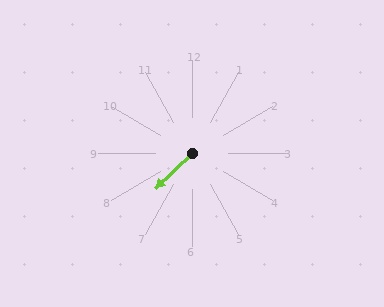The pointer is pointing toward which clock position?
Roughly 8 o'clock.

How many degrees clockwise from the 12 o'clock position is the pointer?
Approximately 226 degrees.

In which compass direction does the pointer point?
Southwest.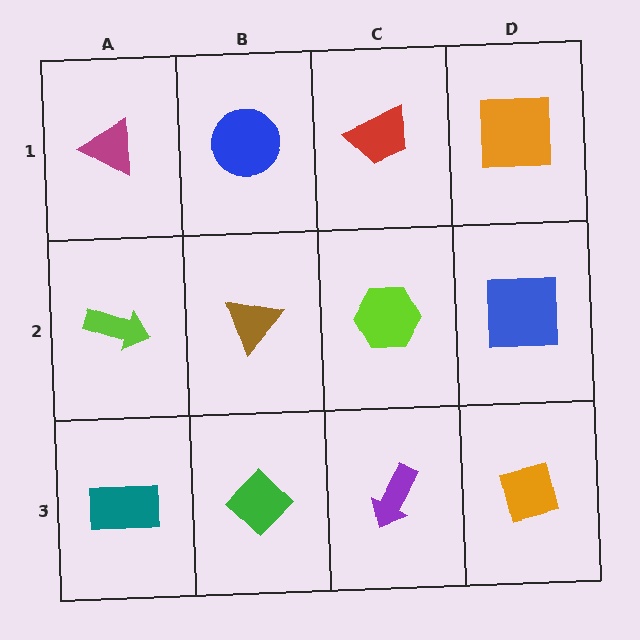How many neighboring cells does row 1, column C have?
3.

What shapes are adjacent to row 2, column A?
A magenta triangle (row 1, column A), a teal rectangle (row 3, column A), a brown triangle (row 2, column B).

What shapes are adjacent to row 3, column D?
A blue square (row 2, column D), a purple arrow (row 3, column C).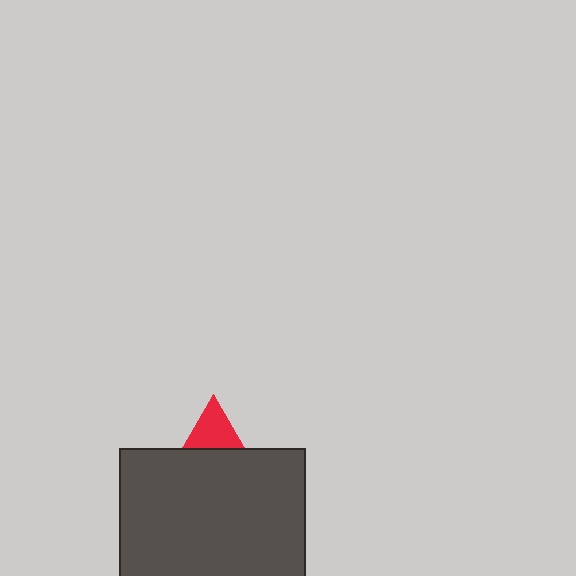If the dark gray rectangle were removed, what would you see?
You would see the complete red triangle.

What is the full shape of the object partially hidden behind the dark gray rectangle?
The partially hidden object is a red triangle.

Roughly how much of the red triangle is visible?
A small part of it is visible (roughly 39%).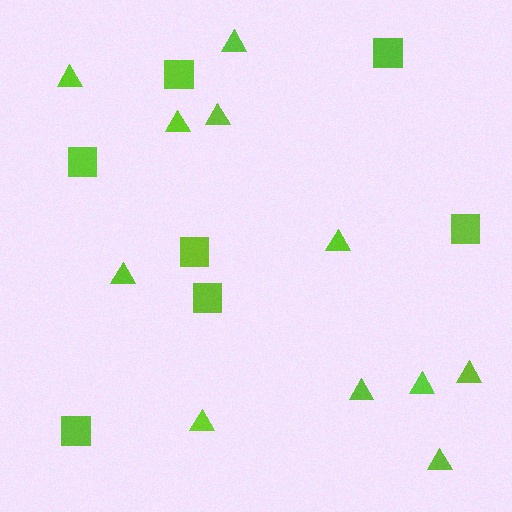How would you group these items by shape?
There are 2 groups: one group of squares (7) and one group of triangles (11).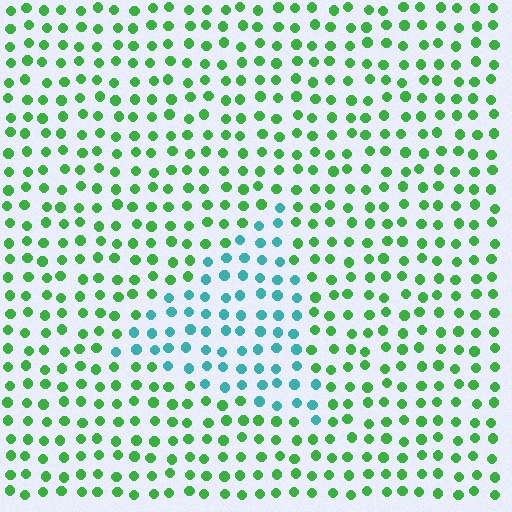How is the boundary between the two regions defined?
The boundary is defined purely by a slight shift in hue (about 56 degrees). Spacing, size, and orientation are identical on both sides.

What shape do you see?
I see a triangle.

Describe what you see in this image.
The image is filled with small green elements in a uniform arrangement. A triangle-shaped region is visible where the elements are tinted to a slightly different hue, forming a subtle color boundary.